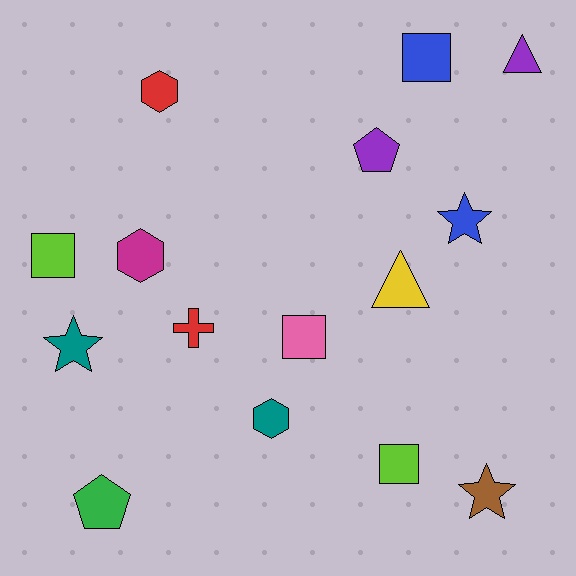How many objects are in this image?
There are 15 objects.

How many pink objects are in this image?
There is 1 pink object.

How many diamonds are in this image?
There are no diamonds.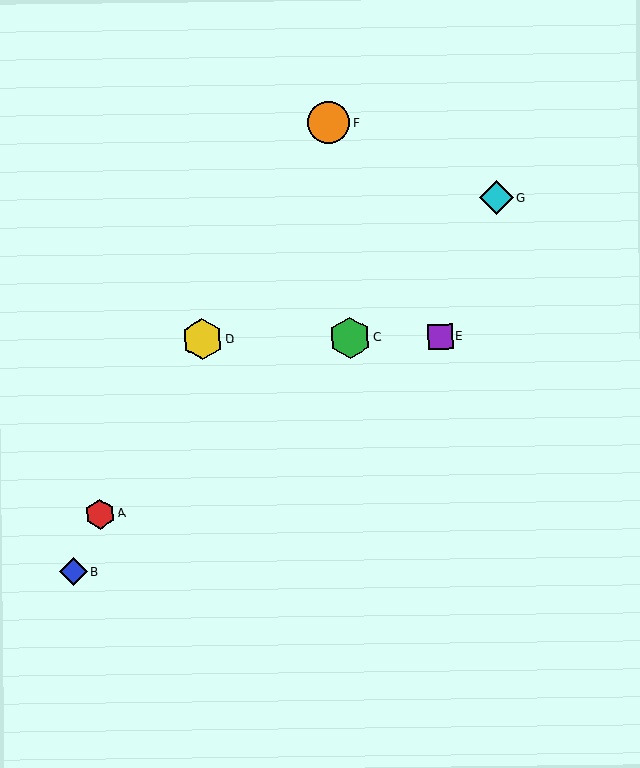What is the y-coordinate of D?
Object D is at y≈339.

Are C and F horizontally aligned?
No, C is at y≈338 and F is at y≈123.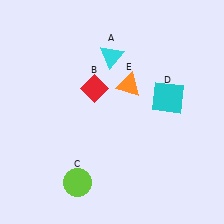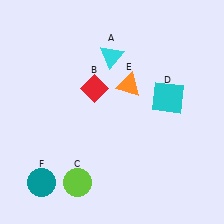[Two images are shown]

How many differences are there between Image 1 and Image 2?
There is 1 difference between the two images.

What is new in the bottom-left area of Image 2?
A teal circle (F) was added in the bottom-left area of Image 2.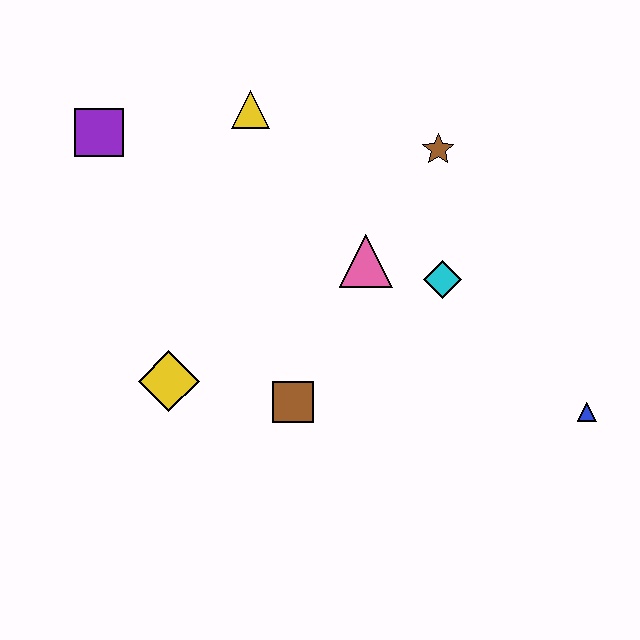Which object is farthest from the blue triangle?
The purple square is farthest from the blue triangle.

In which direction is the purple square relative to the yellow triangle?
The purple square is to the left of the yellow triangle.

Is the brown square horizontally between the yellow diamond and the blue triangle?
Yes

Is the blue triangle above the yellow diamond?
No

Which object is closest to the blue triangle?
The cyan diamond is closest to the blue triangle.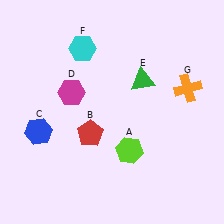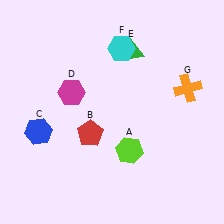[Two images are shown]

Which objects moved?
The objects that moved are: the green triangle (E), the cyan hexagon (F).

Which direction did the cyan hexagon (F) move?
The cyan hexagon (F) moved right.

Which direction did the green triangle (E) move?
The green triangle (E) moved up.